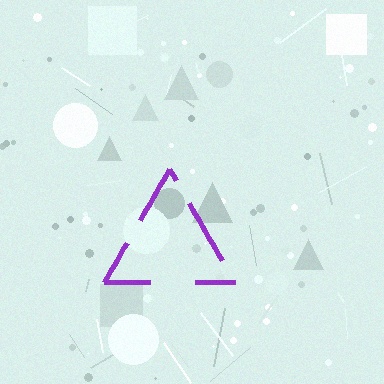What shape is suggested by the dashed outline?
The dashed outline suggests a triangle.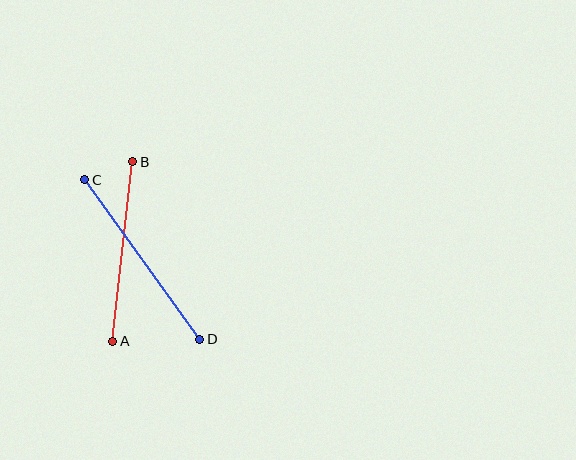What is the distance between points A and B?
The distance is approximately 181 pixels.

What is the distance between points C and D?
The distance is approximately 197 pixels.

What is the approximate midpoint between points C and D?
The midpoint is at approximately (142, 259) pixels.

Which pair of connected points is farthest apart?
Points C and D are farthest apart.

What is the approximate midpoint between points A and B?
The midpoint is at approximately (123, 252) pixels.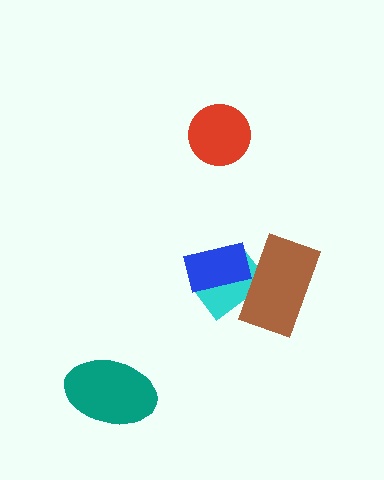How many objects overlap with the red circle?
0 objects overlap with the red circle.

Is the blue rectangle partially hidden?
Yes, it is partially covered by another shape.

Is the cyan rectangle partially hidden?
Yes, it is partially covered by another shape.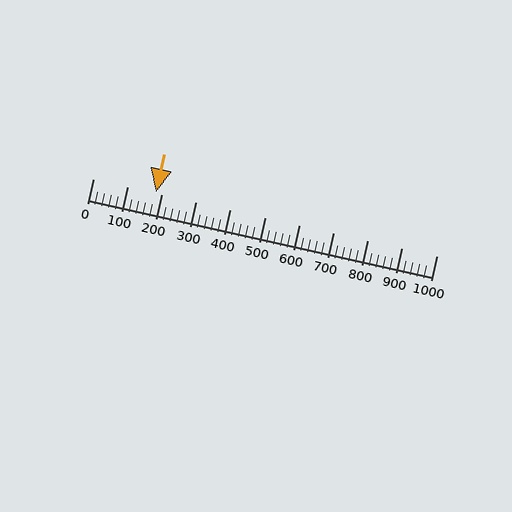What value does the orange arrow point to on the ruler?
The orange arrow points to approximately 184.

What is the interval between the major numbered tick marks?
The major tick marks are spaced 100 units apart.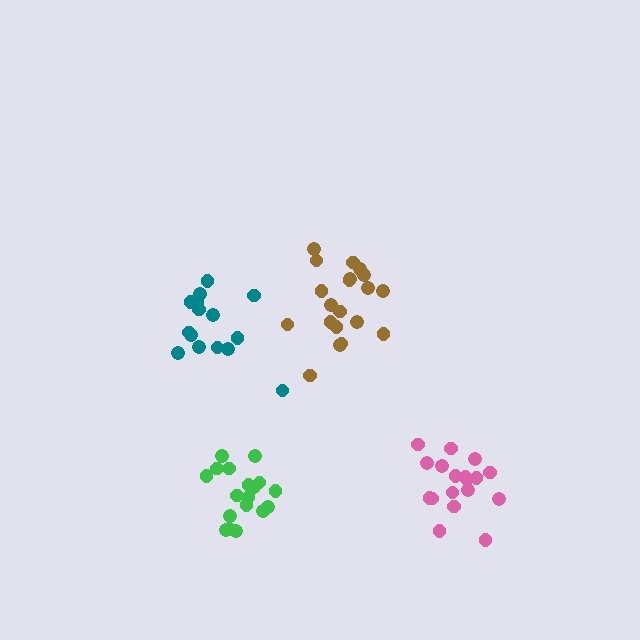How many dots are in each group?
Group 1: 18 dots, Group 2: 18 dots, Group 3: 16 dots, Group 4: 20 dots (72 total).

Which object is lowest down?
The green cluster is bottommost.